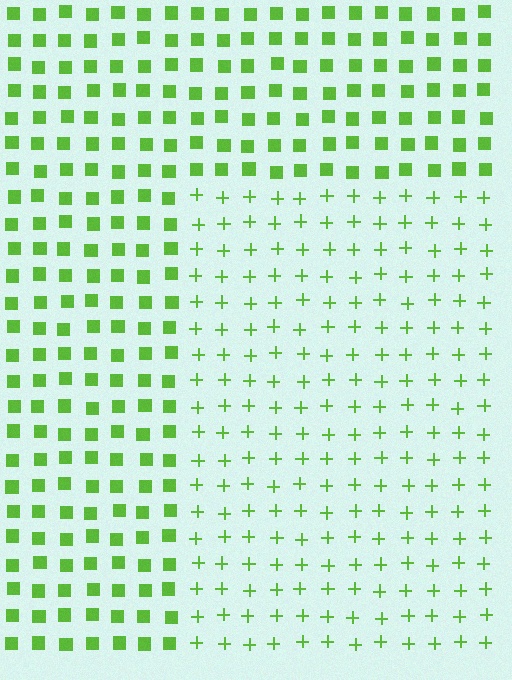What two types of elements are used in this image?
The image uses plus signs inside the rectangle region and squares outside it.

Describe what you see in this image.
The image is filled with small lime elements arranged in a uniform grid. A rectangle-shaped region contains plus signs, while the surrounding area contains squares. The boundary is defined purely by the change in element shape.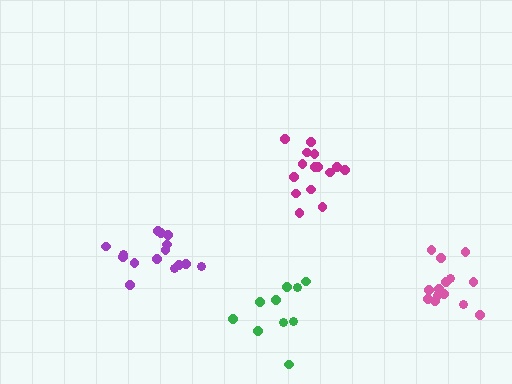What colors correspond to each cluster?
The clusters are colored: magenta, purple, green, pink.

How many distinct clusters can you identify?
There are 4 distinct clusters.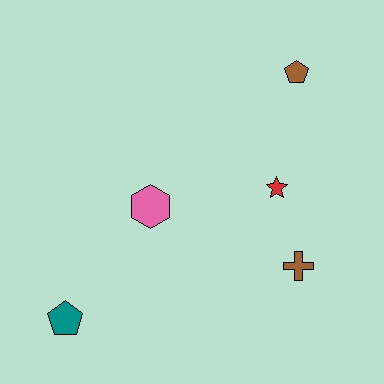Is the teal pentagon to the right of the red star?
No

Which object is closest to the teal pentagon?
The pink hexagon is closest to the teal pentagon.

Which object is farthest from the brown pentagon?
The teal pentagon is farthest from the brown pentagon.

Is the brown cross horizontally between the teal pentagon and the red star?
No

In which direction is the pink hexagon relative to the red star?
The pink hexagon is to the left of the red star.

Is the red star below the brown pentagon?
Yes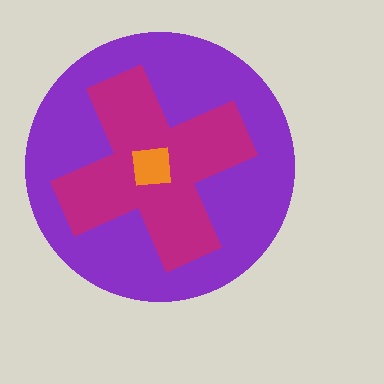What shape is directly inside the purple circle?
The magenta cross.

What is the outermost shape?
The purple circle.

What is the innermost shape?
The orange square.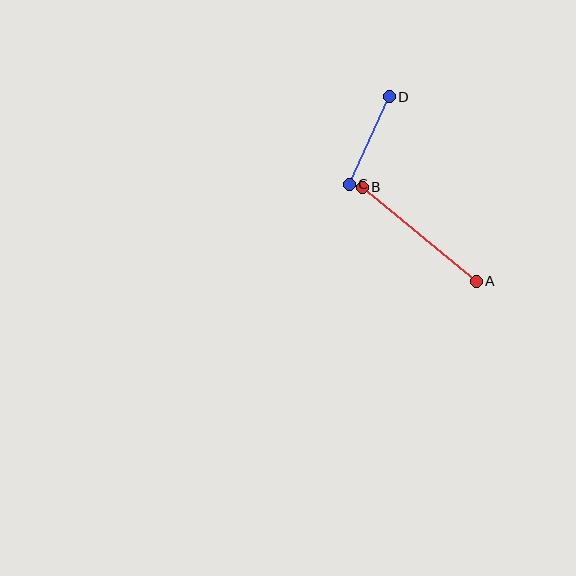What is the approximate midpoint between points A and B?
The midpoint is at approximately (419, 234) pixels.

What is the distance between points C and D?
The distance is approximately 96 pixels.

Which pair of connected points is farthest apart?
Points A and B are farthest apart.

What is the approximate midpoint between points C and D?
The midpoint is at approximately (369, 141) pixels.